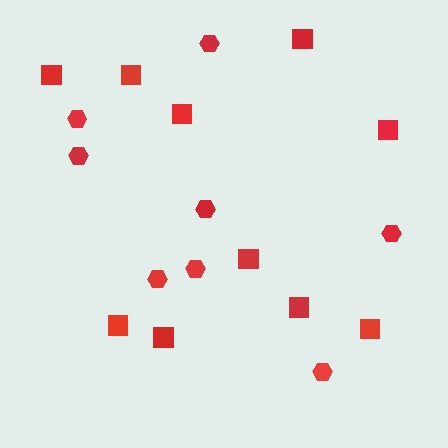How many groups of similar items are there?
There are 2 groups: one group of squares (10) and one group of hexagons (8).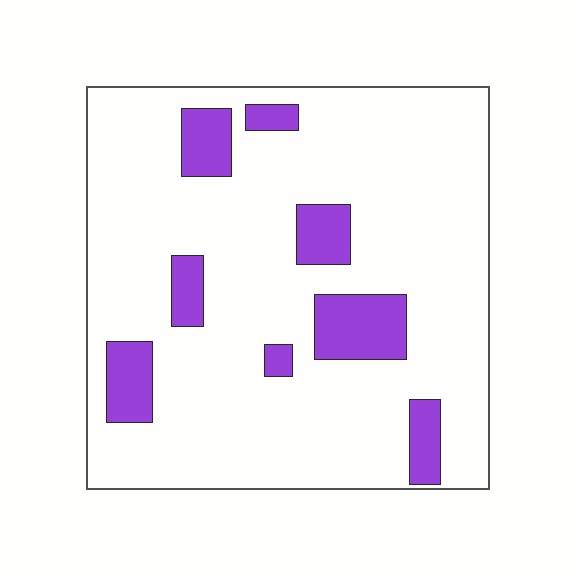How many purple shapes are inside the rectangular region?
8.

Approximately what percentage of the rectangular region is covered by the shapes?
Approximately 15%.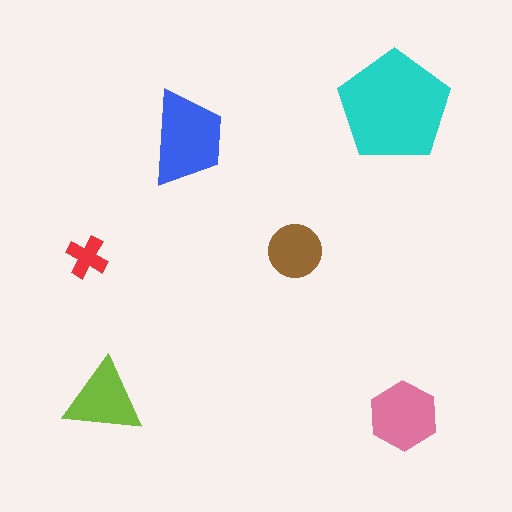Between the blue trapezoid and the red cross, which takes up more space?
The blue trapezoid.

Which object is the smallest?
The red cross.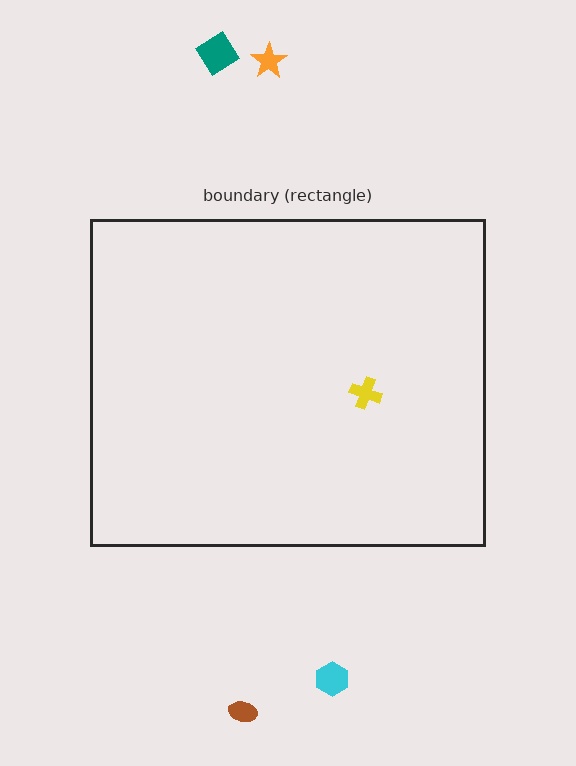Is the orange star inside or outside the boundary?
Outside.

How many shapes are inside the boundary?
1 inside, 4 outside.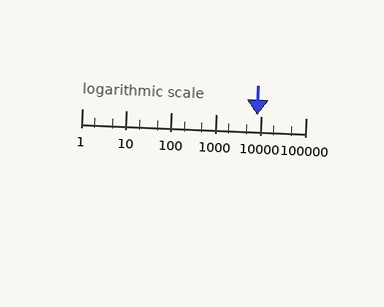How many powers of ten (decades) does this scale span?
The scale spans 5 decades, from 1 to 100000.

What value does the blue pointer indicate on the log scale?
The pointer indicates approximately 8100.